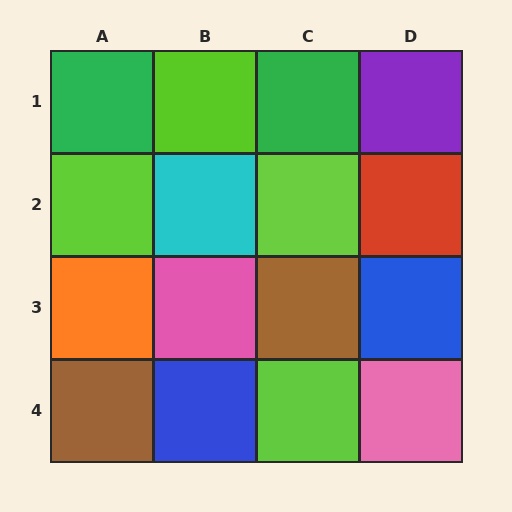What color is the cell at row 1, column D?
Purple.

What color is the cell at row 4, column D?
Pink.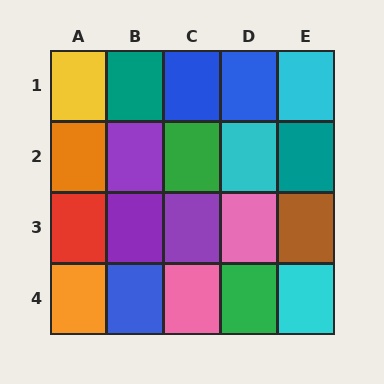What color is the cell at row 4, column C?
Pink.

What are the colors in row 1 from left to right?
Yellow, teal, blue, blue, cyan.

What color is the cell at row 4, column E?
Cyan.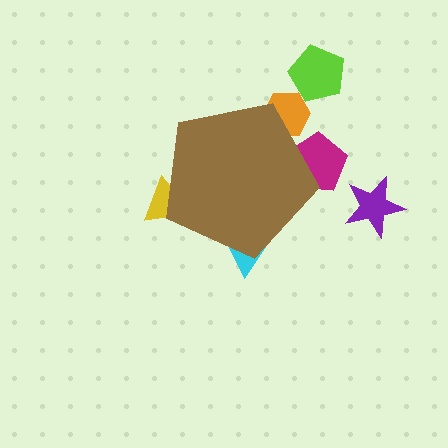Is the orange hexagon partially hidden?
Yes, the orange hexagon is partially hidden behind the brown pentagon.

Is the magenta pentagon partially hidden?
Yes, the magenta pentagon is partially hidden behind the brown pentagon.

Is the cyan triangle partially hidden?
Yes, the cyan triangle is partially hidden behind the brown pentagon.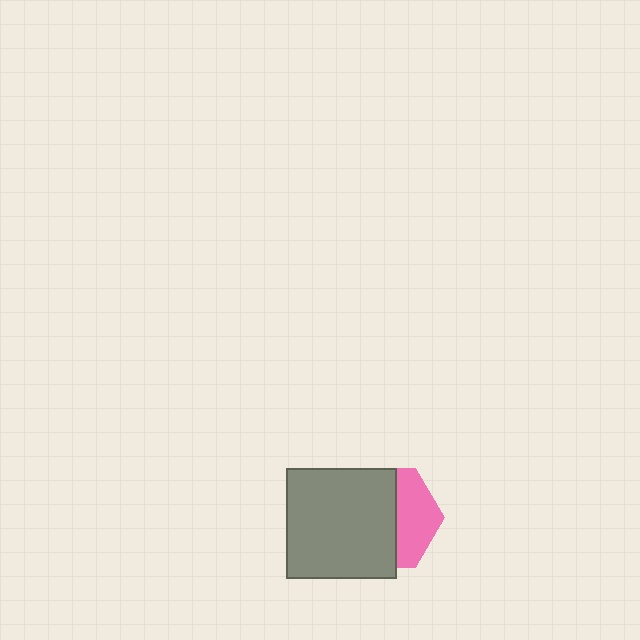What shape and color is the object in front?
The object in front is a gray square.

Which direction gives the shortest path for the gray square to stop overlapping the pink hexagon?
Moving left gives the shortest separation.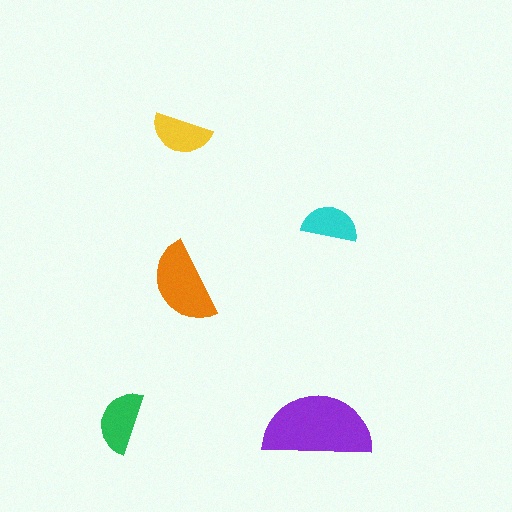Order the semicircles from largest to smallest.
the purple one, the orange one, the green one, the yellow one, the cyan one.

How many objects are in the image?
There are 5 objects in the image.